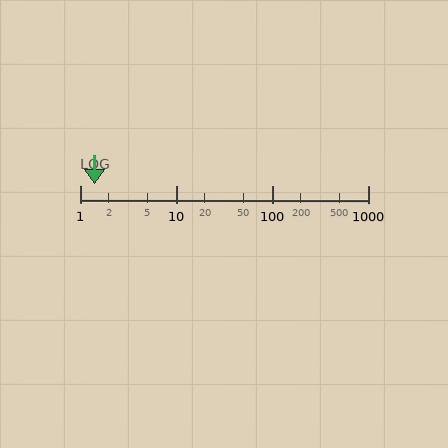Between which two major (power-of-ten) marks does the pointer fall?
The pointer is between 1 and 10.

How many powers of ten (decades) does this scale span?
The scale spans 3 decades, from 1 to 1000.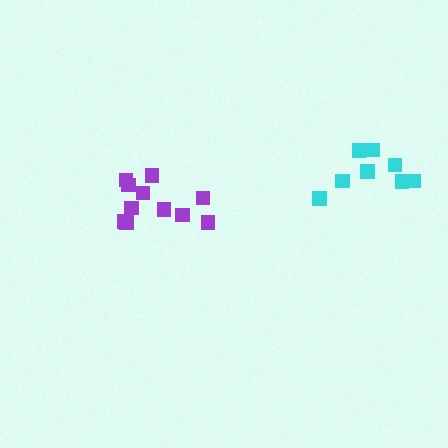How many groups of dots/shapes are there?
There are 2 groups.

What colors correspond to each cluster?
The clusters are colored: purple, cyan.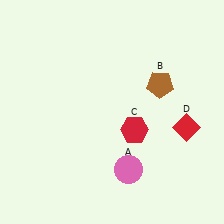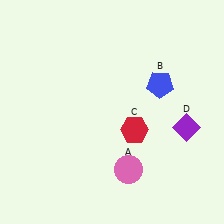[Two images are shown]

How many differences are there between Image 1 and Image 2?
There are 2 differences between the two images.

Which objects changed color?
B changed from brown to blue. D changed from red to purple.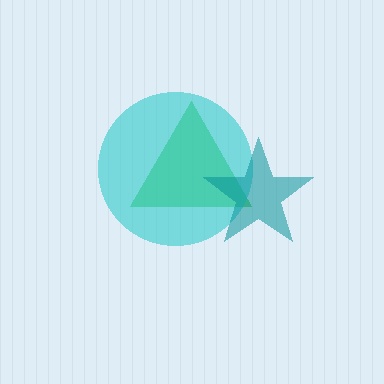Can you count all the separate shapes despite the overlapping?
Yes, there are 3 separate shapes.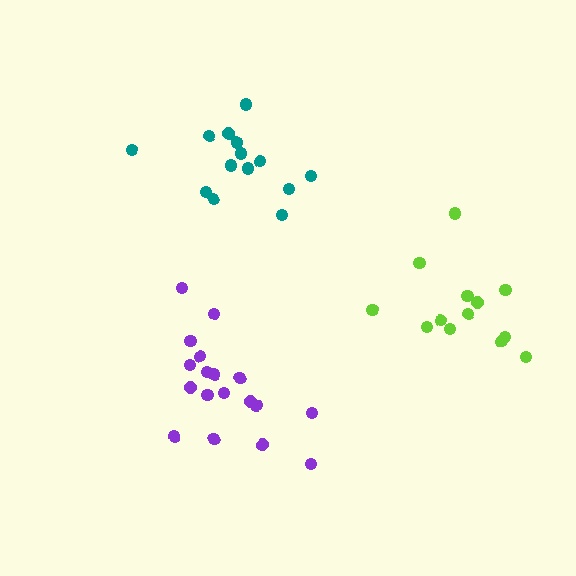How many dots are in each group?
Group 1: 18 dots, Group 2: 13 dots, Group 3: 14 dots (45 total).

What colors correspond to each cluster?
The clusters are colored: purple, lime, teal.